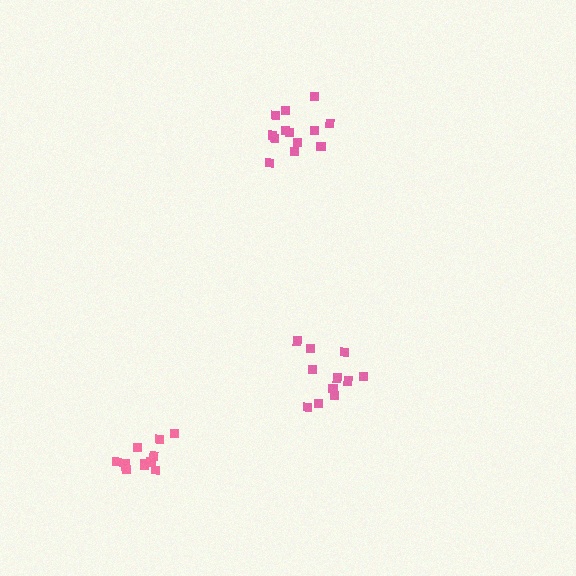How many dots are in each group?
Group 1: 13 dots, Group 2: 11 dots, Group 3: 12 dots (36 total).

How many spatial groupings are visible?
There are 3 spatial groupings.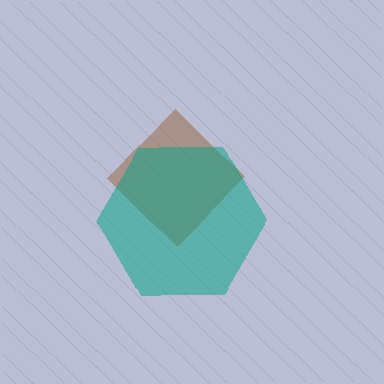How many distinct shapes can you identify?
There are 2 distinct shapes: a brown diamond, a teal hexagon.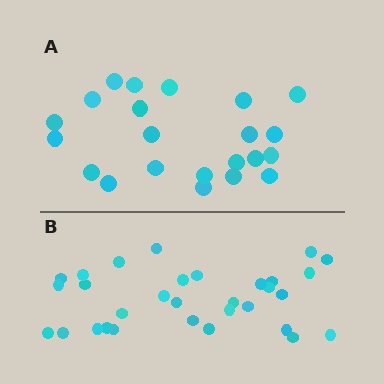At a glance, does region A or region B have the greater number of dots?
Region B (the bottom region) has more dots.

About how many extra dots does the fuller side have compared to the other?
Region B has roughly 8 or so more dots than region A.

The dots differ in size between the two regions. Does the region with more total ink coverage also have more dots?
No. Region A has more total ink coverage because its dots are larger, but region B actually contains more individual dots. Total area can be misleading — the number of items is what matters here.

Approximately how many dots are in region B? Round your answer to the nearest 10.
About 30 dots. (The exact count is 31, which rounds to 30.)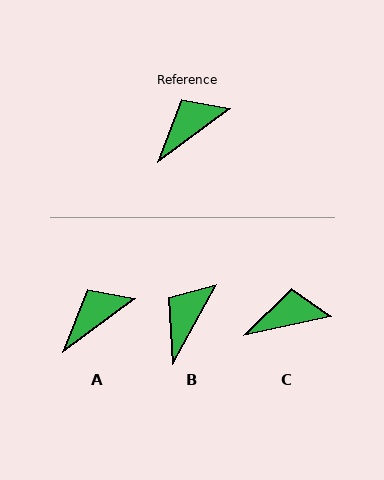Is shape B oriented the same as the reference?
No, it is off by about 25 degrees.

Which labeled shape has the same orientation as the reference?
A.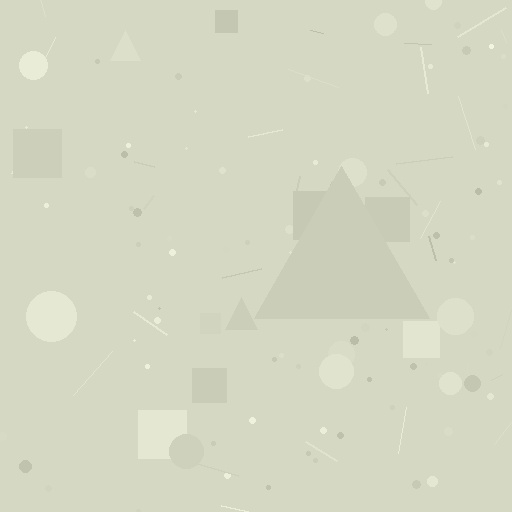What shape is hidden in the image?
A triangle is hidden in the image.